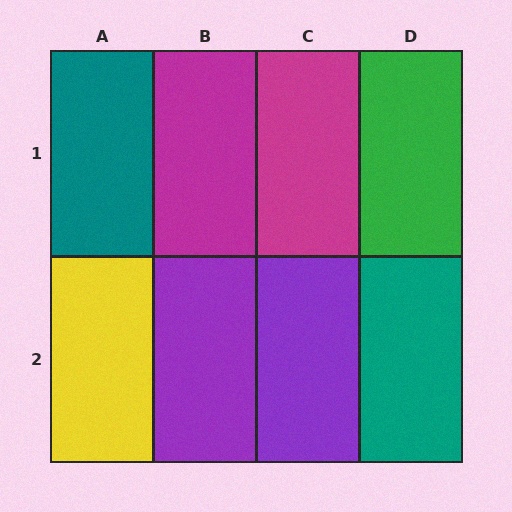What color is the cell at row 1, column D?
Green.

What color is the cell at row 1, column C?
Magenta.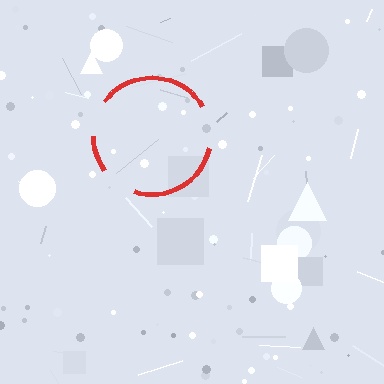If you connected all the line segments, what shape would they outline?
They would outline a circle.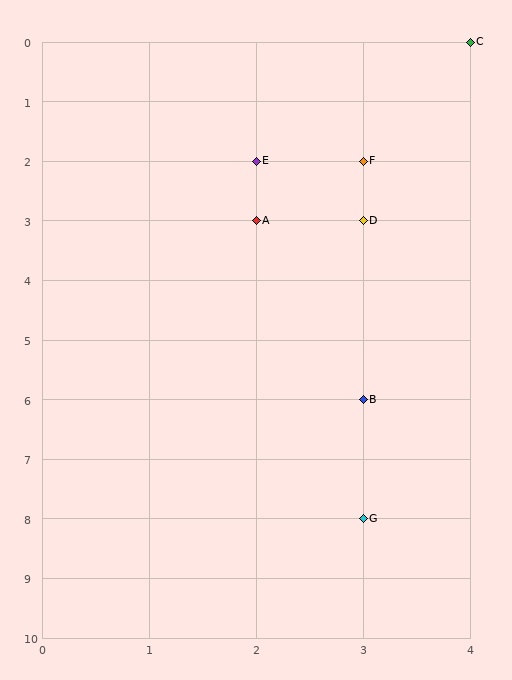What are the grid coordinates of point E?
Point E is at grid coordinates (2, 2).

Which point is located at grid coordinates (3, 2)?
Point F is at (3, 2).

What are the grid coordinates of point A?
Point A is at grid coordinates (2, 3).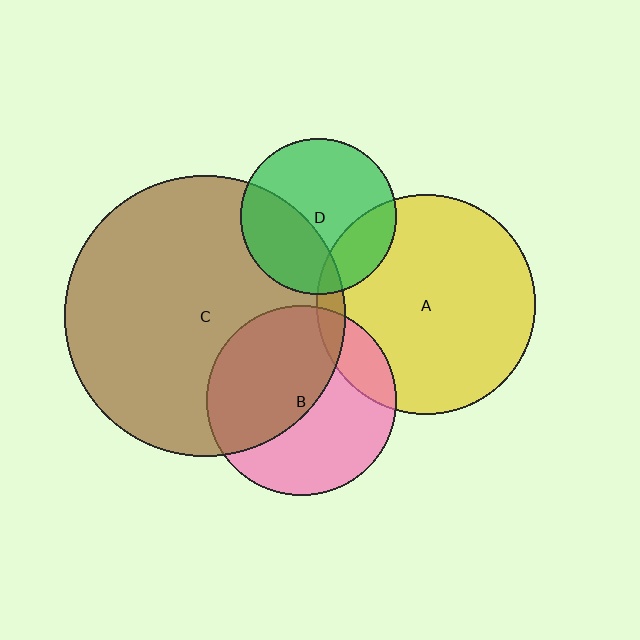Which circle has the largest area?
Circle C (brown).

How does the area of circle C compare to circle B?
Approximately 2.2 times.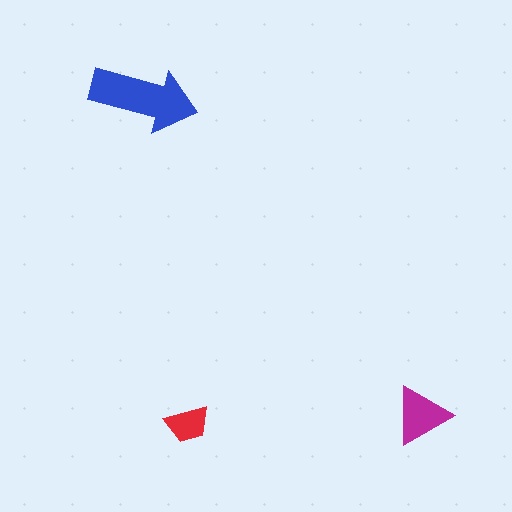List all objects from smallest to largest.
The red trapezoid, the magenta triangle, the blue arrow.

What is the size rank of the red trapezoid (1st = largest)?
3rd.